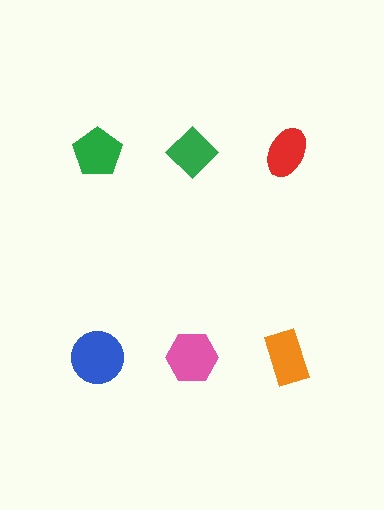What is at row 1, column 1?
A green pentagon.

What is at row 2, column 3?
An orange rectangle.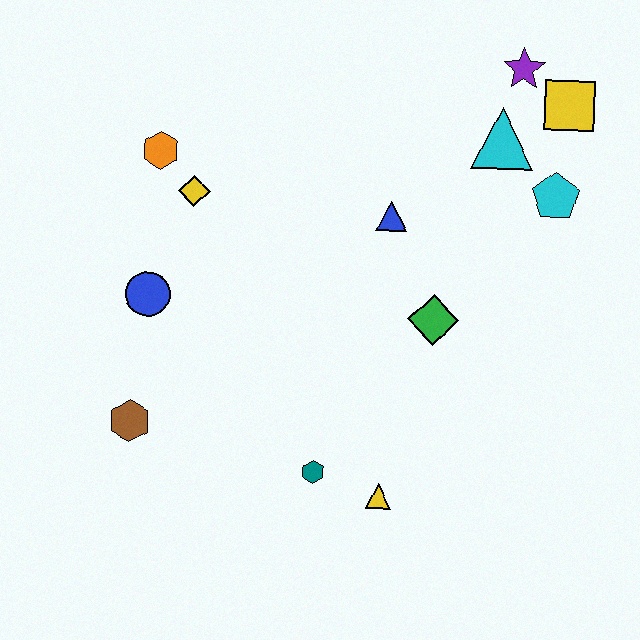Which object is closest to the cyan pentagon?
The cyan triangle is closest to the cyan pentagon.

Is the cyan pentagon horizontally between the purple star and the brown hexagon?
No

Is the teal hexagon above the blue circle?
No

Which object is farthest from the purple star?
The brown hexagon is farthest from the purple star.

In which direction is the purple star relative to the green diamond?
The purple star is above the green diamond.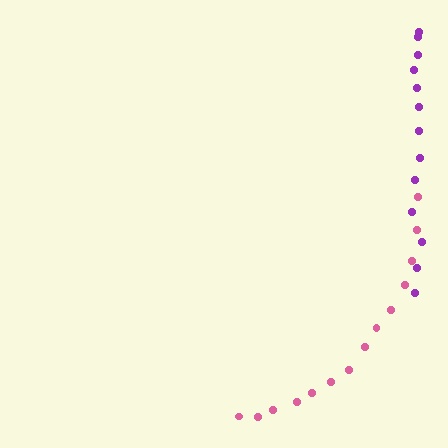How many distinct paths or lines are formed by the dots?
There are 2 distinct paths.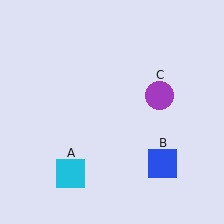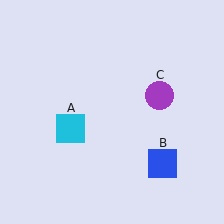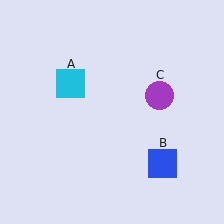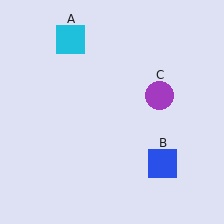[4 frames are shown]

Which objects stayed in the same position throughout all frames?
Blue square (object B) and purple circle (object C) remained stationary.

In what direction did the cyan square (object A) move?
The cyan square (object A) moved up.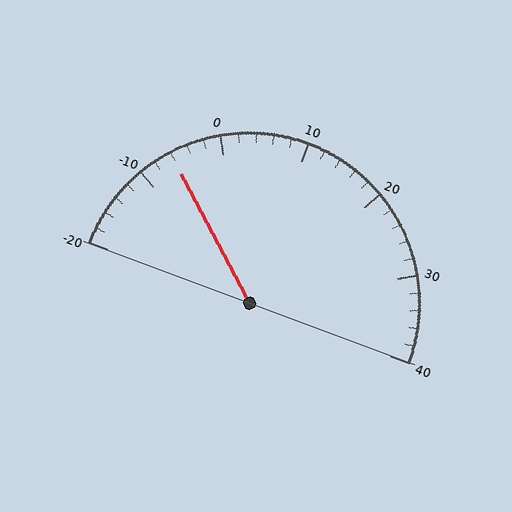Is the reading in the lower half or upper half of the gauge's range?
The reading is in the lower half of the range (-20 to 40).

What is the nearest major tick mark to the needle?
The nearest major tick mark is -10.